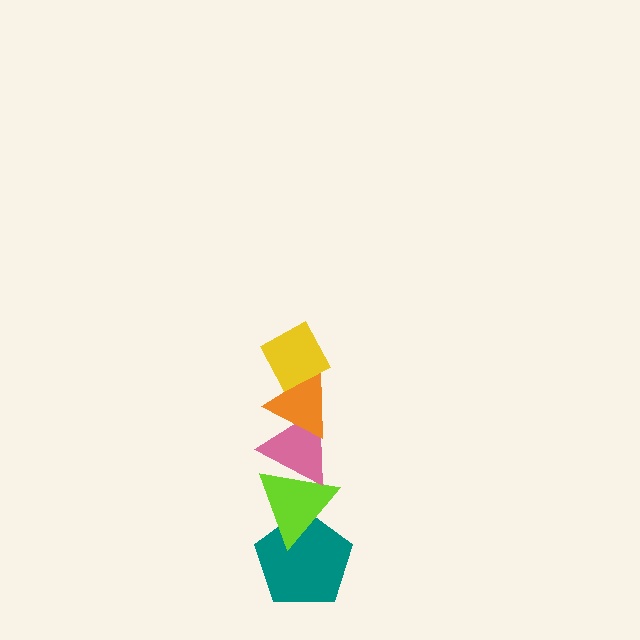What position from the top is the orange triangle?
The orange triangle is 2nd from the top.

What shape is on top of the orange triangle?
The yellow diamond is on top of the orange triangle.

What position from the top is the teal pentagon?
The teal pentagon is 5th from the top.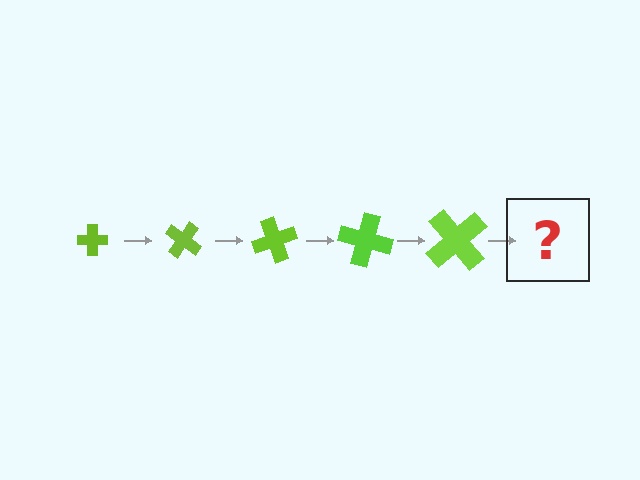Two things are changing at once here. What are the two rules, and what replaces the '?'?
The two rules are that the cross grows larger each step and it rotates 35 degrees each step. The '?' should be a cross, larger than the previous one and rotated 175 degrees from the start.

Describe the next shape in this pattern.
It should be a cross, larger than the previous one and rotated 175 degrees from the start.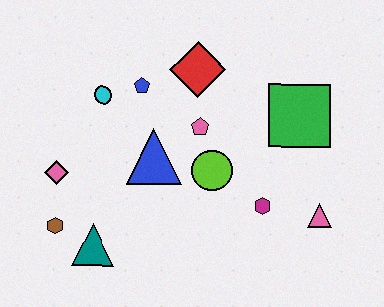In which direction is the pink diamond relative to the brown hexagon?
The pink diamond is above the brown hexagon.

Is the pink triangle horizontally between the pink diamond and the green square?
No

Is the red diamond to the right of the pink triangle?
No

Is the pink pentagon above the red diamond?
No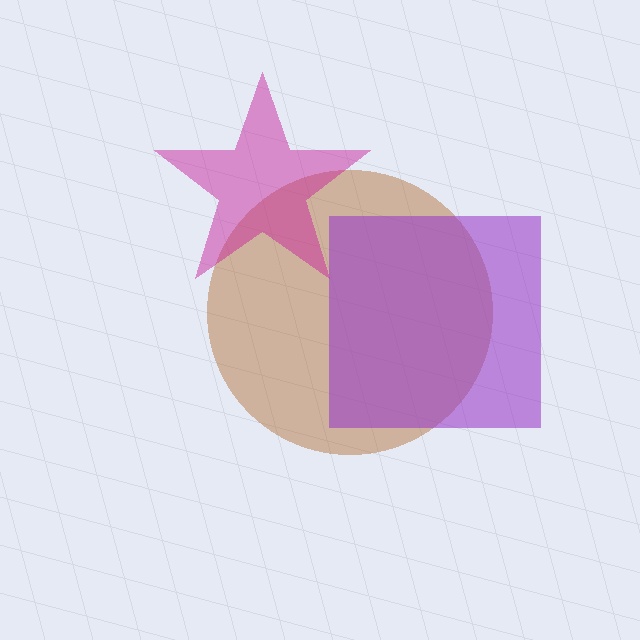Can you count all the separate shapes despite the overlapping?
Yes, there are 3 separate shapes.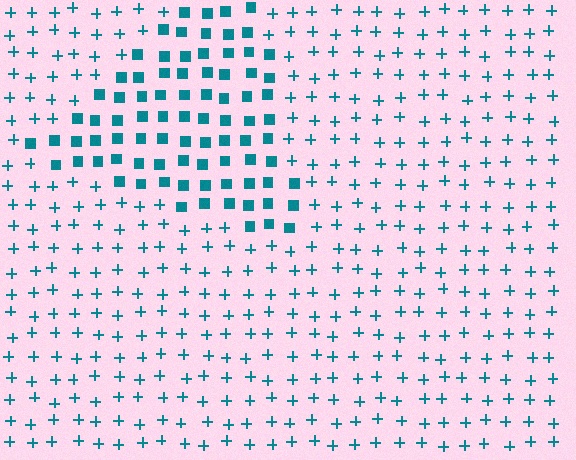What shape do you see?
I see a triangle.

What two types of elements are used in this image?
The image uses squares inside the triangle region and plus signs outside it.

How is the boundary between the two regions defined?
The boundary is defined by a change in element shape: squares inside vs. plus signs outside. All elements share the same color and spacing.